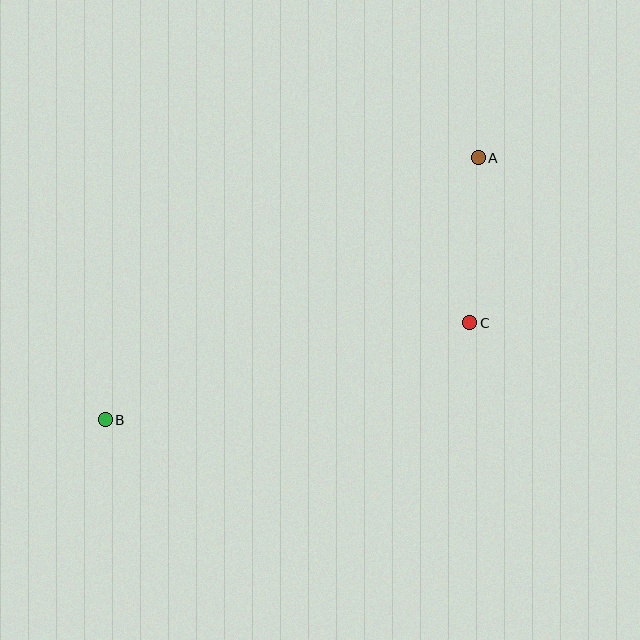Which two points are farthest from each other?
Points A and B are farthest from each other.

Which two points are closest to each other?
Points A and C are closest to each other.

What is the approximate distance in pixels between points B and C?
The distance between B and C is approximately 377 pixels.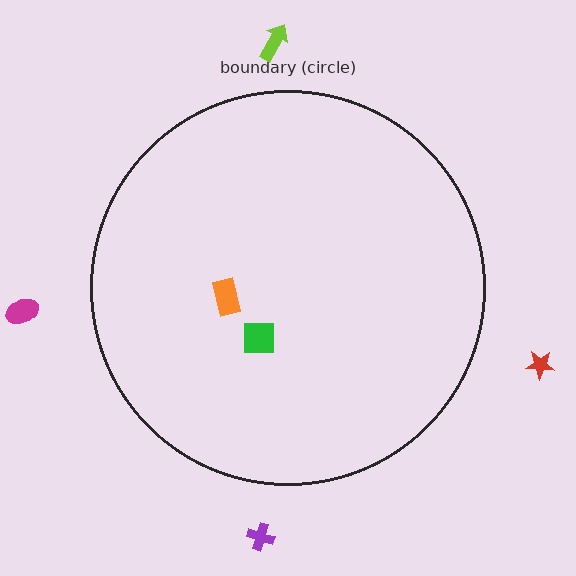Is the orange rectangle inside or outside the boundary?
Inside.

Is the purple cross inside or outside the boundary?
Outside.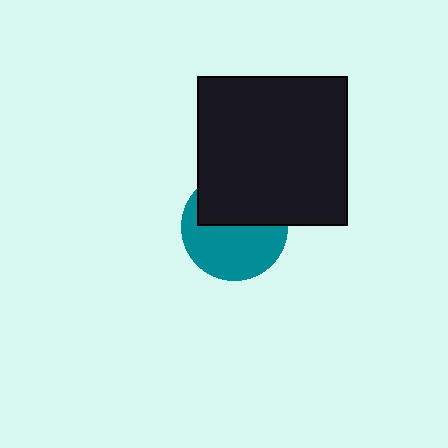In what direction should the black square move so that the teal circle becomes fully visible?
The black square should move up. That is the shortest direction to clear the overlap and leave the teal circle fully visible.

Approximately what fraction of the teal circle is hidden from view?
Roughly 44% of the teal circle is hidden behind the black square.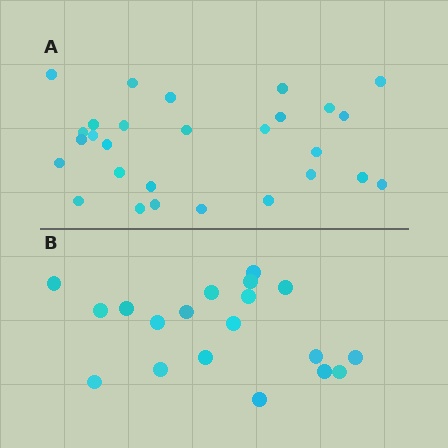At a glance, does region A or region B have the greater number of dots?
Region A (the top region) has more dots.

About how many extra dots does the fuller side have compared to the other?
Region A has roughly 8 or so more dots than region B.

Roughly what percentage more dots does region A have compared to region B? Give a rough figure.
About 45% more.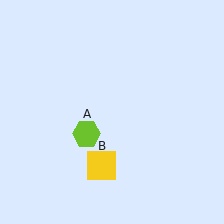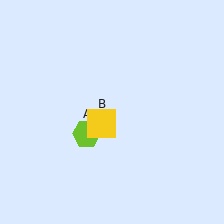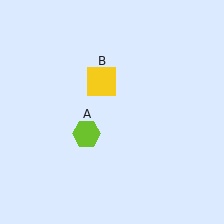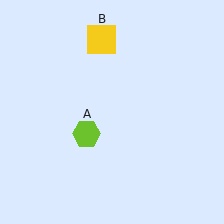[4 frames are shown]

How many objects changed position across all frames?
1 object changed position: yellow square (object B).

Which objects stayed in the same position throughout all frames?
Lime hexagon (object A) remained stationary.